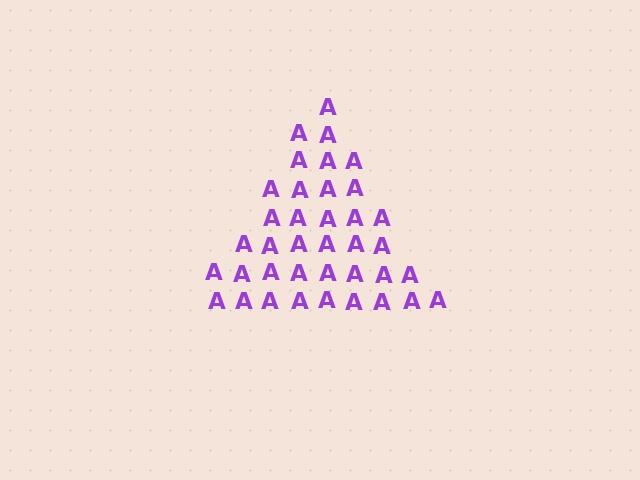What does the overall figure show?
The overall figure shows a triangle.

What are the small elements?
The small elements are letter A's.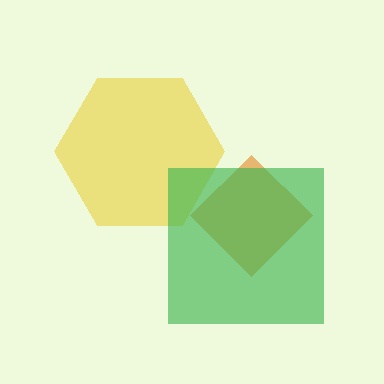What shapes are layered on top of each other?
The layered shapes are: a yellow hexagon, an orange diamond, a green square.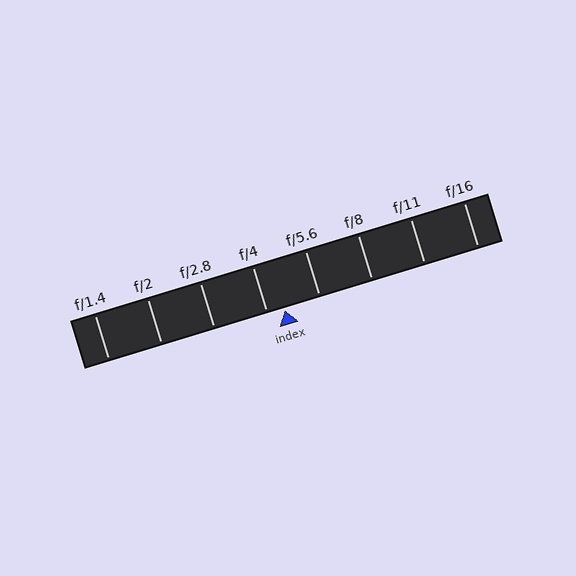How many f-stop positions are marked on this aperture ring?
There are 8 f-stop positions marked.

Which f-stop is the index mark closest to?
The index mark is closest to f/4.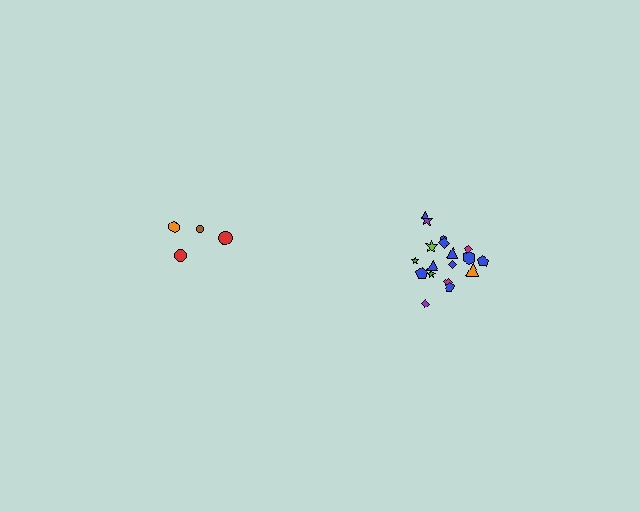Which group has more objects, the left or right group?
The right group.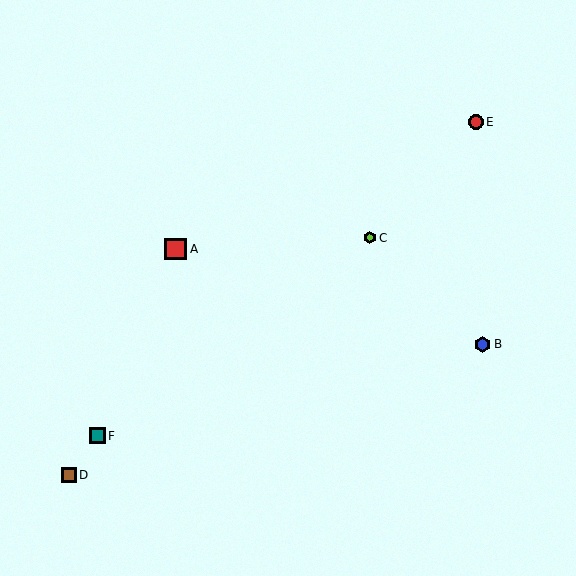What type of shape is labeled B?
Shape B is a blue hexagon.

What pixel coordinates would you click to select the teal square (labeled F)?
Click at (97, 436) to select the teal square F.